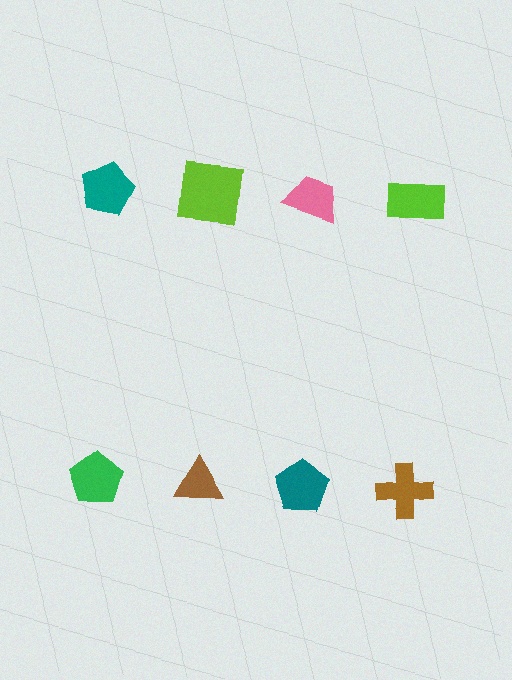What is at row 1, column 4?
A lime rectangle.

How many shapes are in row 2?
4 shapes.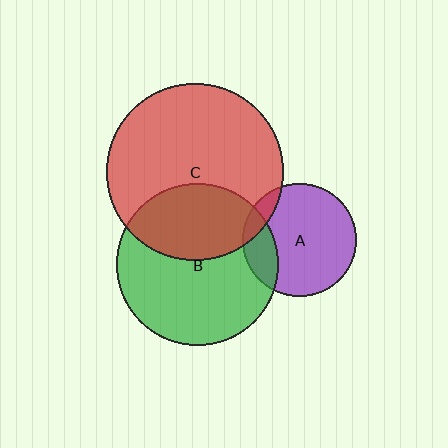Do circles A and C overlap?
Yes.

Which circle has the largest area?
Circle C (red).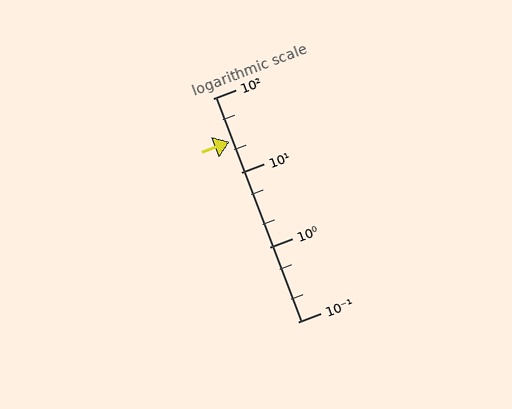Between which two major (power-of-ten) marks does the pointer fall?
The pointer is between 10 and 100.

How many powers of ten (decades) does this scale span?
The scale spans 3 decades, from 0.1 to 100.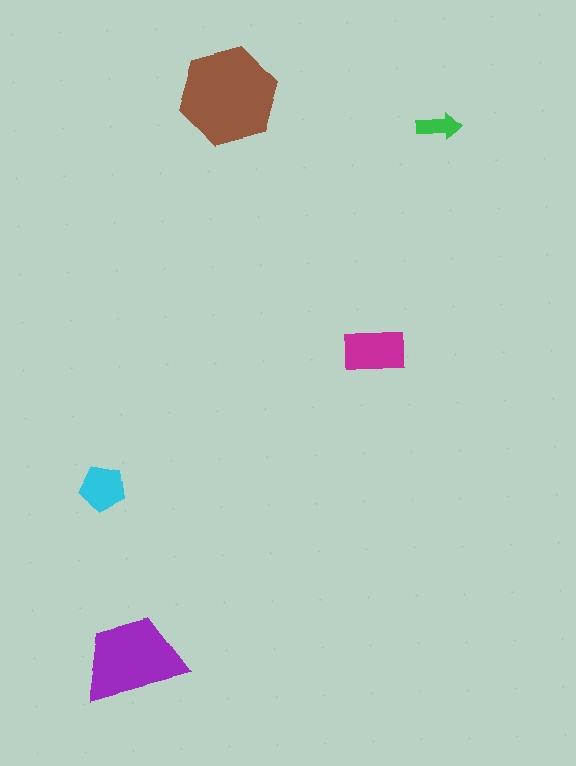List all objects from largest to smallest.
The brown hexagon, the purple trapezoid, the magenta rectangle, the cyan pentagon, the green arrow.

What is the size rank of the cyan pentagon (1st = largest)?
4th.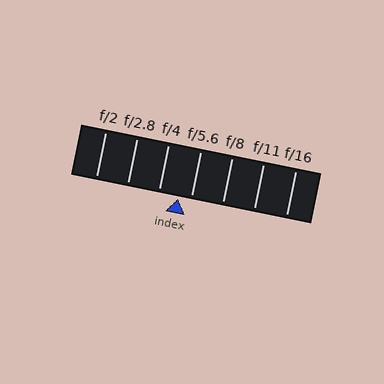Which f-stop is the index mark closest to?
The index mark is closest to f/5.6.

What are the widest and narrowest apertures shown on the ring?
The widest aperture shown is f/2 and the narrowest is f/16.